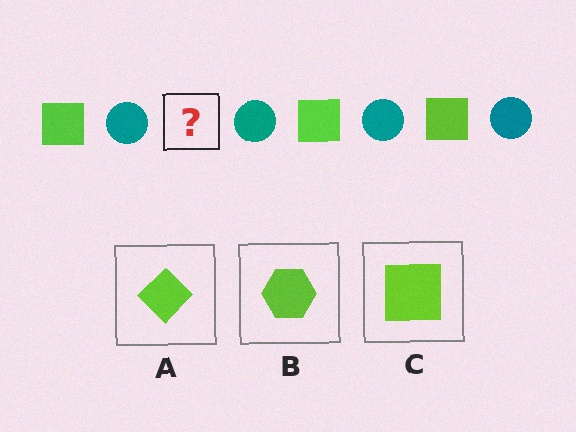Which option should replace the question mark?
Option C.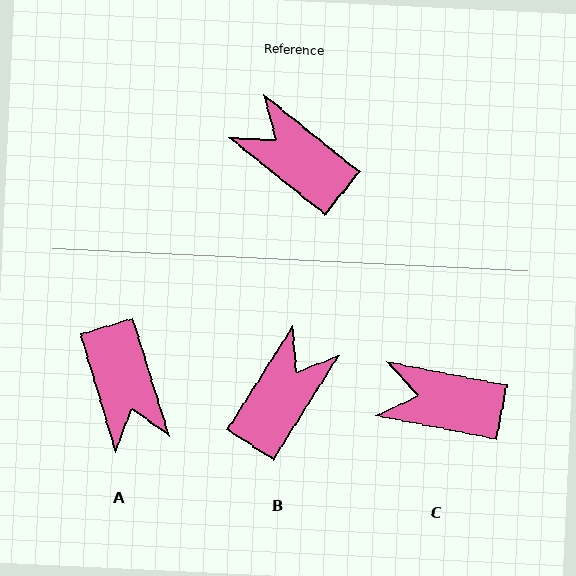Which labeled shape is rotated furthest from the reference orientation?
A, about 146 degrees away.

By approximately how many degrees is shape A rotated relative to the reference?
Approximately 146 degrees counter-clockwise.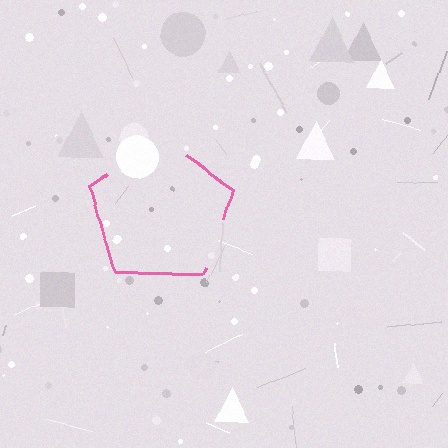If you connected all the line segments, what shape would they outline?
They would outline a pentagon.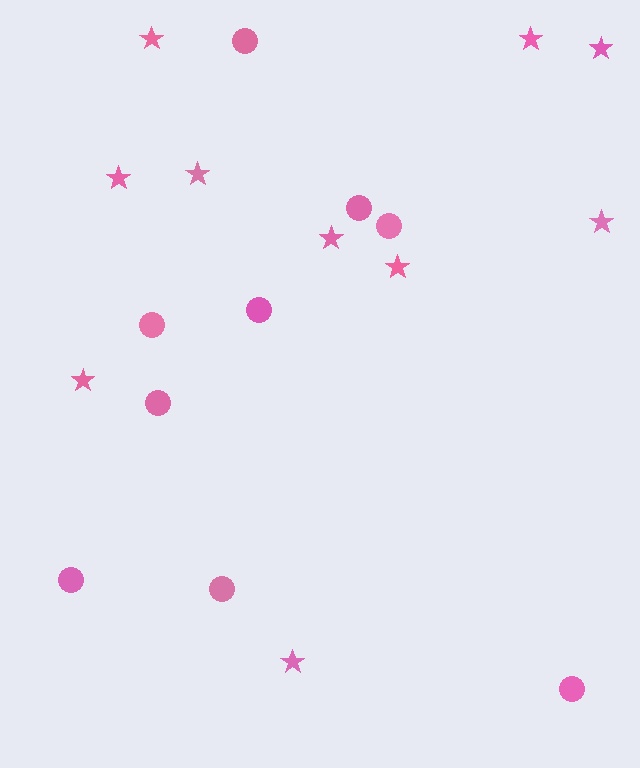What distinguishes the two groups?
There are 2 groups: one group of stars (10) and one group of circles (9).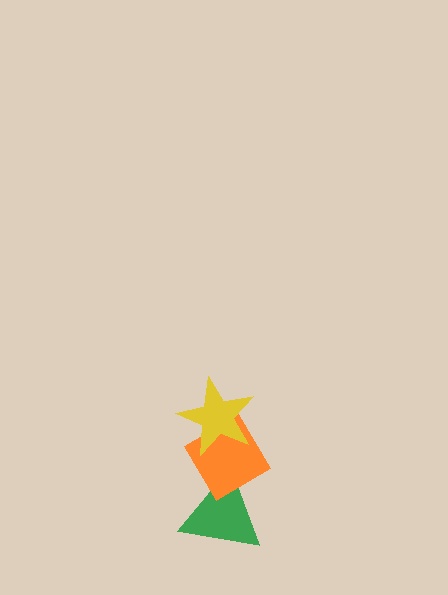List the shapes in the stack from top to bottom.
From top to bottom: the yellow star, the orange diamond, the green triangle.